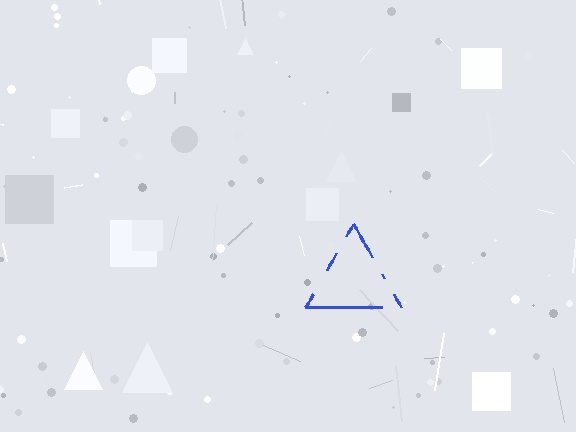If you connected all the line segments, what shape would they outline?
They would outline a triangle.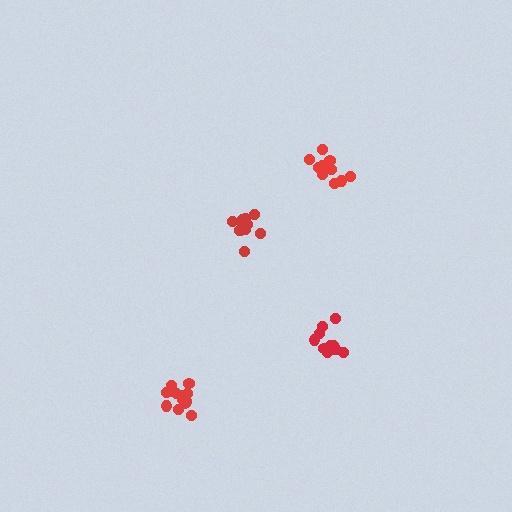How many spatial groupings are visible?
There are 4 spatial groupings.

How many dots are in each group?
Group 1: 10 dots, Group 2: 12 dots, Group 3: 10 dots, Group 4: 13 dots (45 total).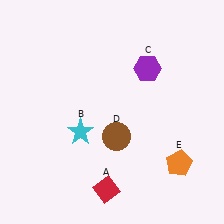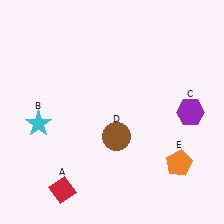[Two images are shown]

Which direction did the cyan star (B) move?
The cyan star (B) moved left.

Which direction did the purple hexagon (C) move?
The purple hexagon (C) moved down.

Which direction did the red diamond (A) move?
The red diamond (A) moved left.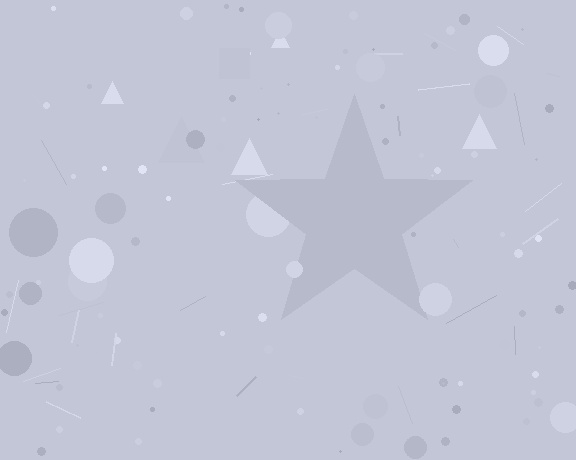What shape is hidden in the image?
A star is hidden in the image.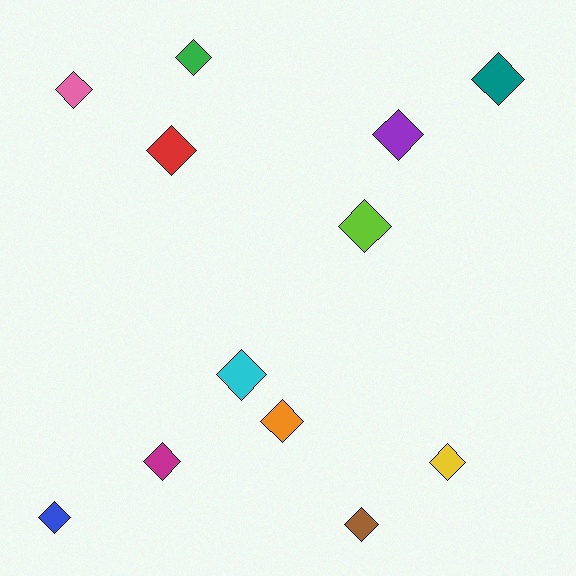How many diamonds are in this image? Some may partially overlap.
There are 12 diamonds.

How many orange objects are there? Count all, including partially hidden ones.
There is 1 orange object.